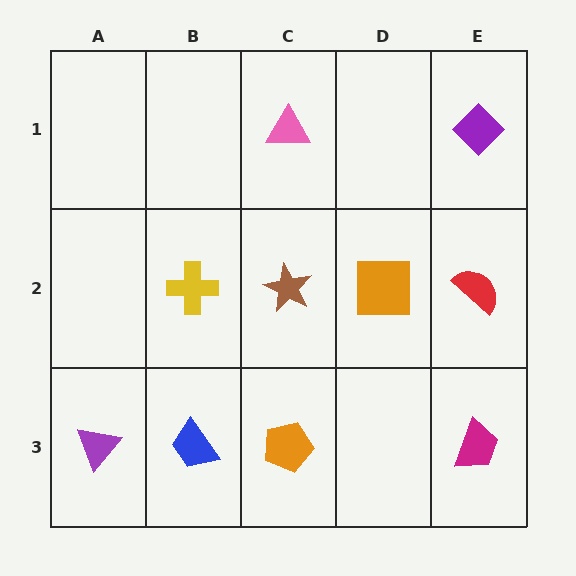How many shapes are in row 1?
2 shapes.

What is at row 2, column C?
A brown star.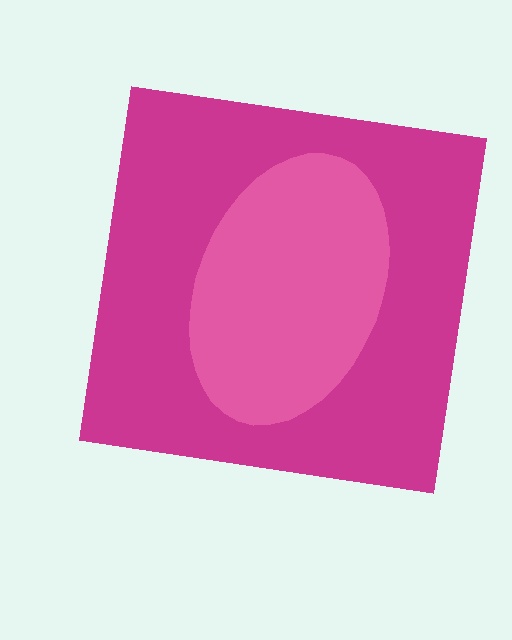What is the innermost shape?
The pink ellipse.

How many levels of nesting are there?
2.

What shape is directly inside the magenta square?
The pink ellipse.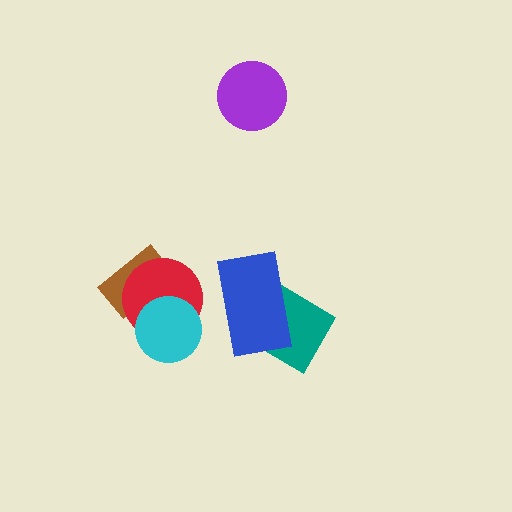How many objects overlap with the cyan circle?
2 objects overlap with the cyan circle.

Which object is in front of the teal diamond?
The blue rectangle is in front of the teal diamond.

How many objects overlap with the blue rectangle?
1 object overlaps with the blue rectangle.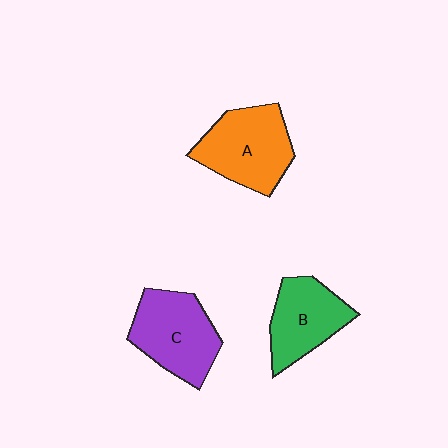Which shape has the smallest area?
Shape B (green).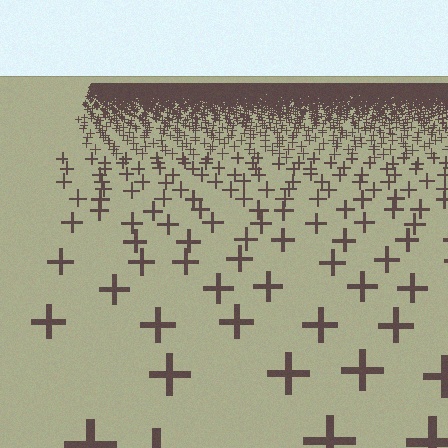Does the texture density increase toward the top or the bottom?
Density increases toward the top.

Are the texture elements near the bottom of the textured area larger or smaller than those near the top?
Larger. Near the bottom, elements are closer to the viewer and appear at a bigger on-screen size.